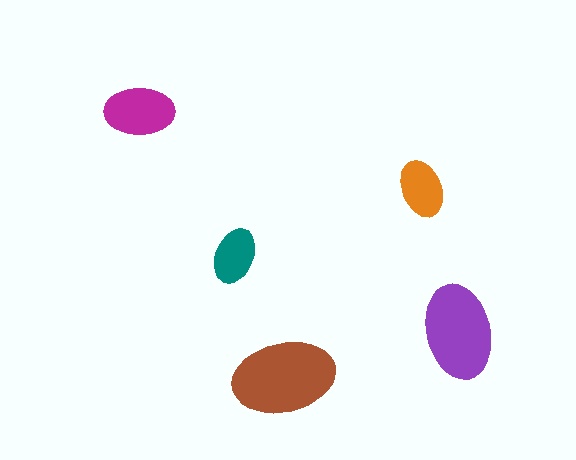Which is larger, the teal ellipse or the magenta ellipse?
The magenta one.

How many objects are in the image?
There are 5 objects in the image.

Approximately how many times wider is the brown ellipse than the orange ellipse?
About 2 times wider.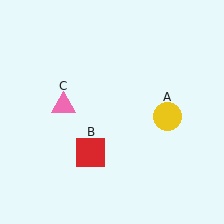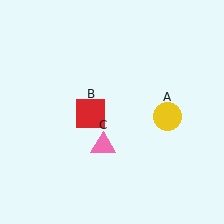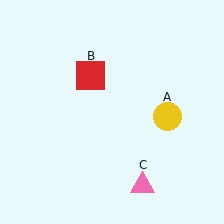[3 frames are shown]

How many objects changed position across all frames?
2 objects changed position: red square (object B), pink triangle (object C).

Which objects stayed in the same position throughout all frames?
Yellow circle (object A) remained stationary.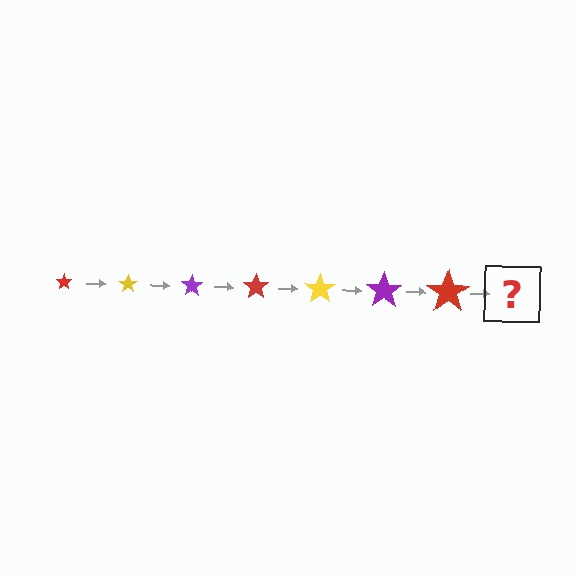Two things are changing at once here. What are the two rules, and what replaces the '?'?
The two rules are that the star grows larger each step and the color cycles through red, yellow, and purple. The '?' should be a yellow star, larger than the previous one.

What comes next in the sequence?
The next element should be a yellow star, larger than the previous one.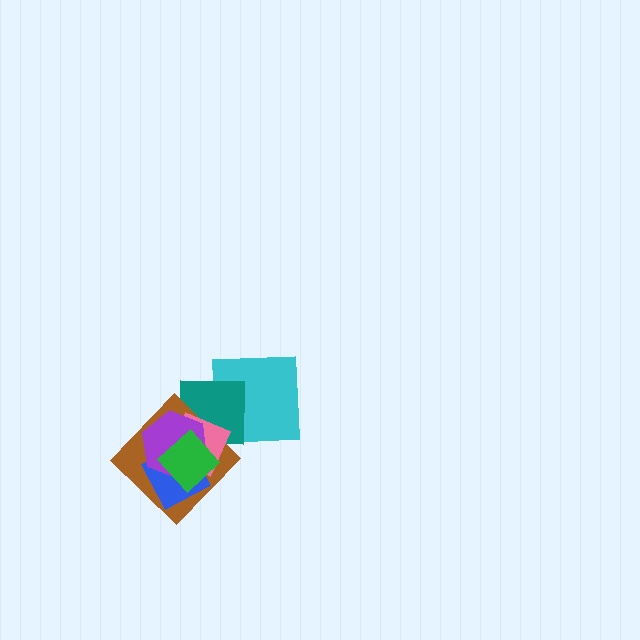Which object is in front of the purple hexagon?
The green diamond is in front of the purple hexagon.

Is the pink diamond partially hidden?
Yes, it is partially covered by another shape.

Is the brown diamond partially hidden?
Yes, it is partially covered by another shape.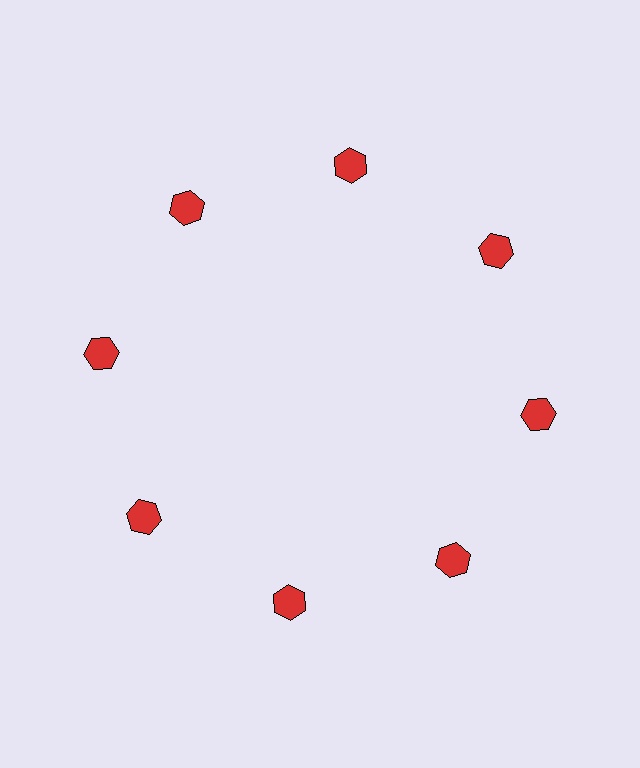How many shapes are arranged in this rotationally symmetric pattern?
There are 8 shapes, arranged in 8 groups of 1.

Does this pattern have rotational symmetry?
Yes, this pattern has 8-fold rotational symmetry. It looks the same after rotating 45 degrees around the center.